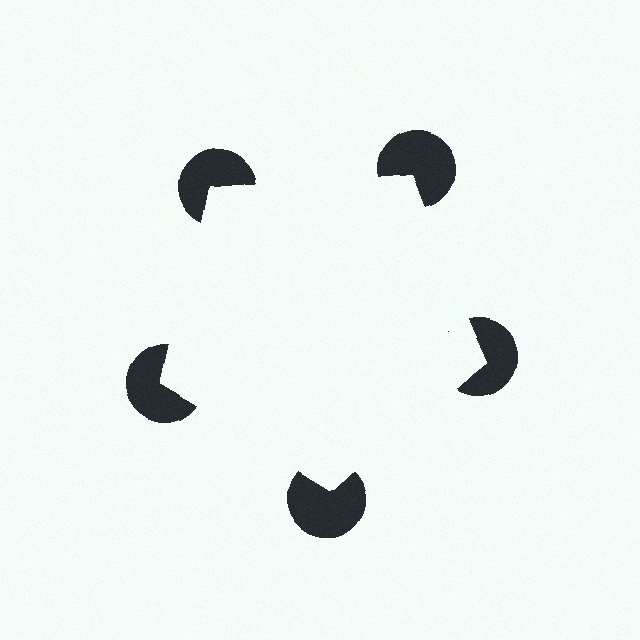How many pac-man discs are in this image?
There are 5 — one at each vertex of the illusory pentagon.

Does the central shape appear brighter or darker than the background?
It typically appears slightly brighter than the background, even though no actual brightness change is drawn.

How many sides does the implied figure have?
5 sides.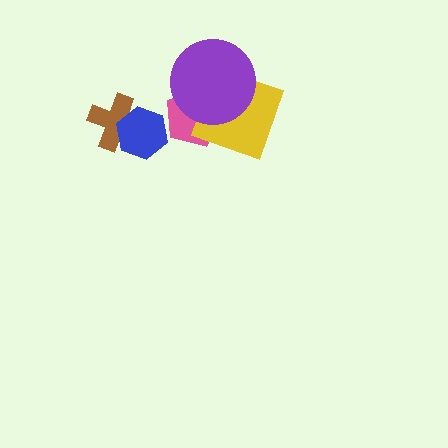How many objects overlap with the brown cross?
1 object overlaps with the brown cross.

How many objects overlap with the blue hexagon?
1 object overlaps with the blue hexagon.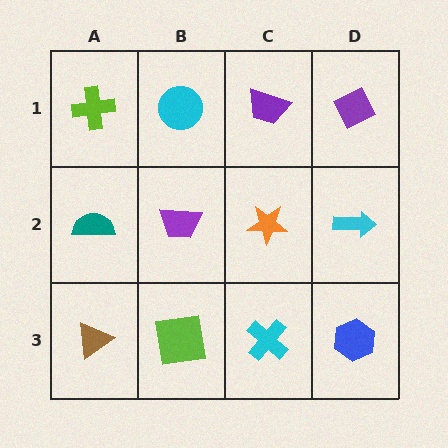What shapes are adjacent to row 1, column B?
A purple trapezoid (row 2, column B), a lime cross (row 1, column A), a purple trapezoid (row 1, column C).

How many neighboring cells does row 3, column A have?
2.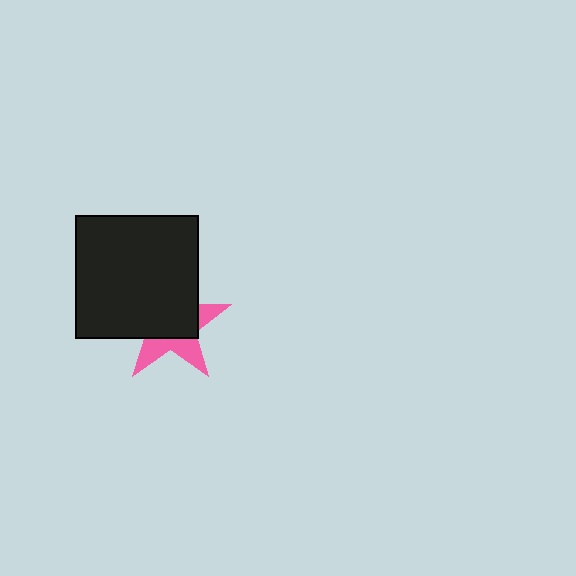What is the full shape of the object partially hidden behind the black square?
The partially hidden object is a pink star.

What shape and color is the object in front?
The object in front is a black square.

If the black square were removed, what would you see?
You would see the complete pink star.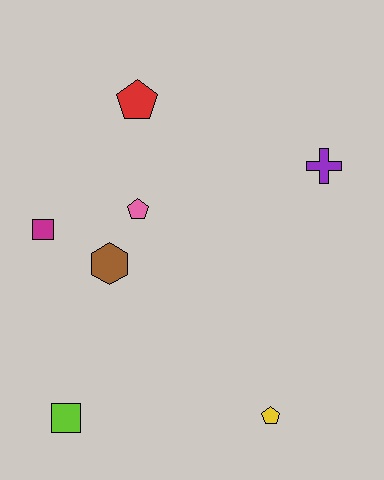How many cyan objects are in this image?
There are no cyan objects.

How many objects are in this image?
There are 7 objects.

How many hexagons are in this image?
There is 1 hexagon.